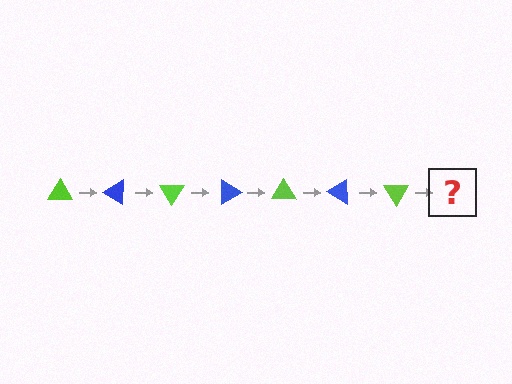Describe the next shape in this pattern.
It should be a blue triangle, rotated 210 degrees from the start.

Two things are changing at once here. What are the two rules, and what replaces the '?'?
The two rules are that it rotates 30 degrees each step and the color cycles through lime and blue. The '?' should be a blue triangle, rotated 210 degrees from the start.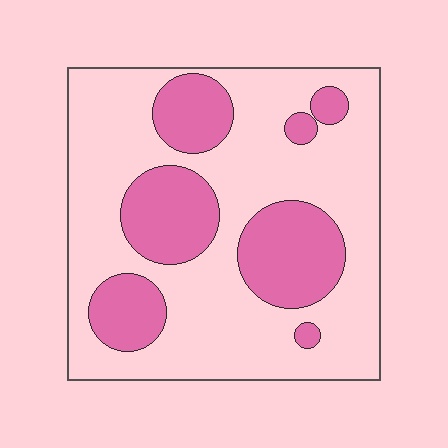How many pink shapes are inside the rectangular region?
7.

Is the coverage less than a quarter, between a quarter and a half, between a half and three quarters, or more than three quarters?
Between a quarter and a half.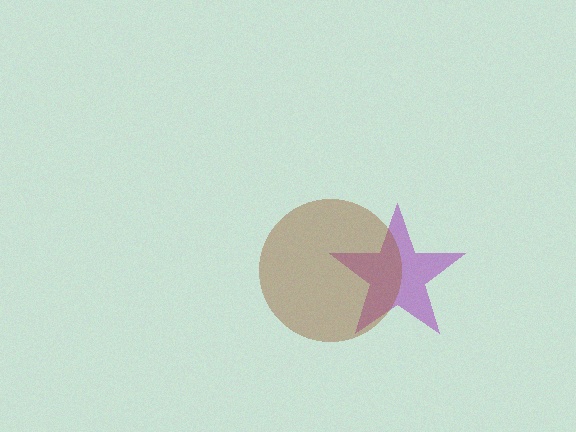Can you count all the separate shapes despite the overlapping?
Yes, there are 2 separate shapes.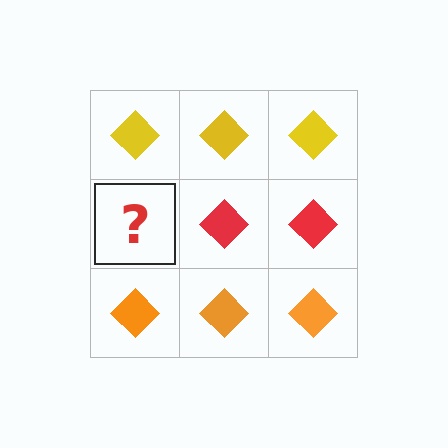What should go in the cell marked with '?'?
The missing cell should contain a red diamond.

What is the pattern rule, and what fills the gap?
The rule is that each row has a consistent color. The gap should be filled with a red diamond.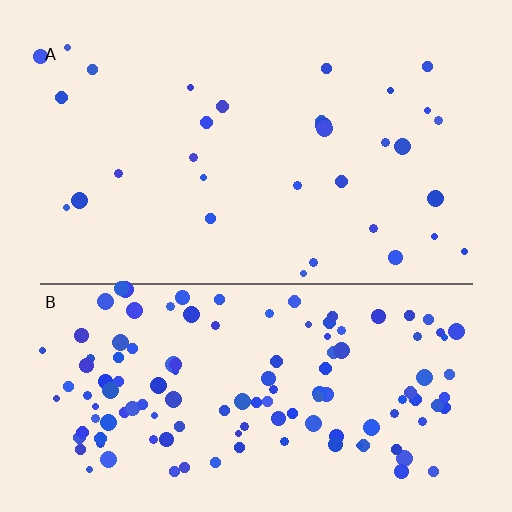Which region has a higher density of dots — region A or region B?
B (the bottom).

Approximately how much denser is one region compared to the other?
Approximately 4.1× — region B over region A.